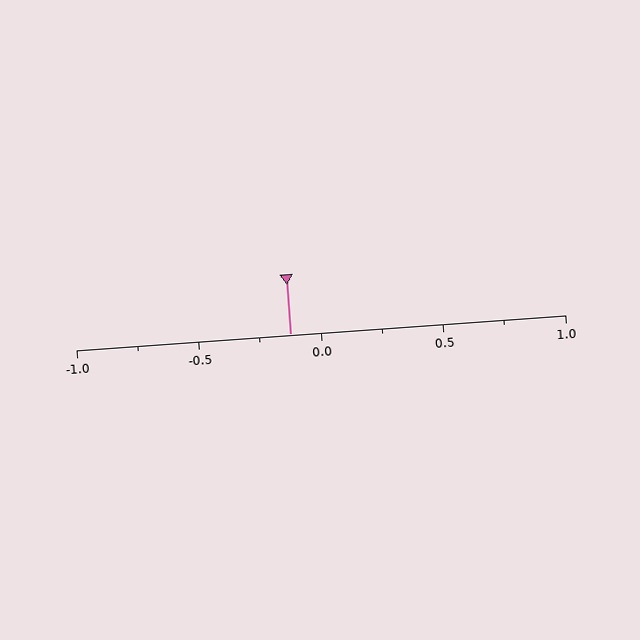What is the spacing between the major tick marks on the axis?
The major ticks are spaced 0.5 apart.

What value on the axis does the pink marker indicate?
The marker indicates approximately -0.12.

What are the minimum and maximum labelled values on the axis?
The axis runs from -1.0 to 1.0.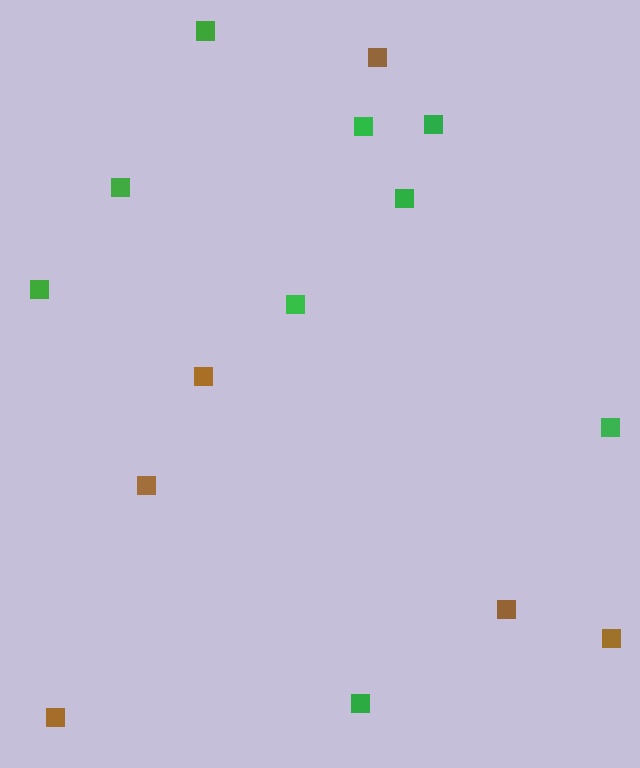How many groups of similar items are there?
There are 2 groups: one group of green squares (9) and one group of brown squares (6).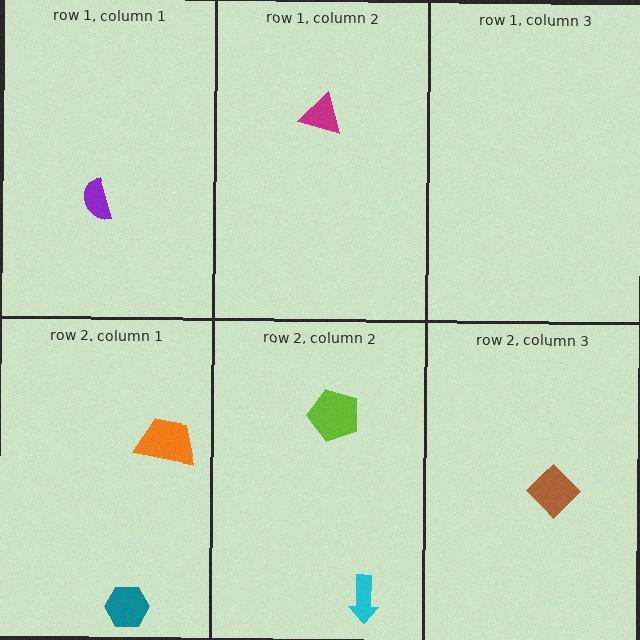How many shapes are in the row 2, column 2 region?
2.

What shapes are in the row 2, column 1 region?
The teal hexagon, the orange trapezoid.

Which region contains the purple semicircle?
The row 1, column 1 region.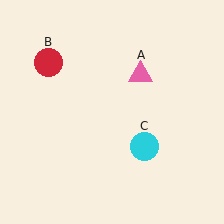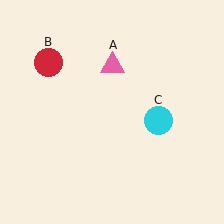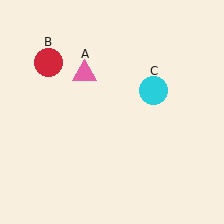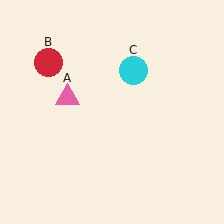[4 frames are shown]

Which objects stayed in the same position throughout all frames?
Red circle (object B) remained stationary.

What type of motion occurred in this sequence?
The pink triangle (object A), cyan circle (object C) rotated counterclockwise around the center of the scene.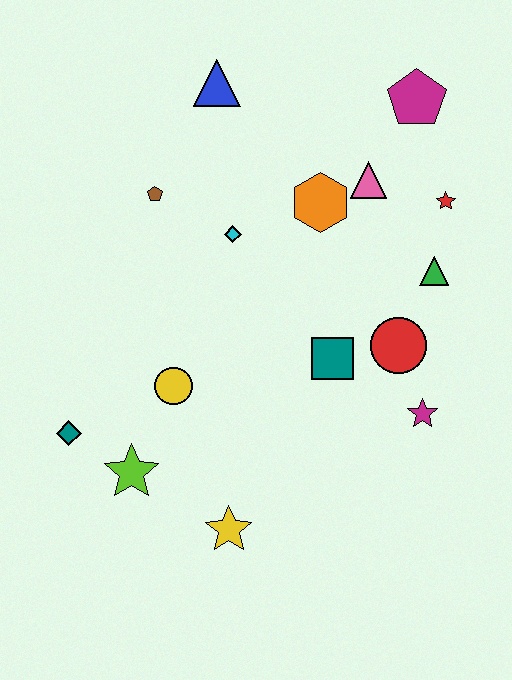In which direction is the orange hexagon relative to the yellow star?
The orange hexagon is above the yellow star.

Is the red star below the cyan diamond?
No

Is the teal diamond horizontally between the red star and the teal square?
No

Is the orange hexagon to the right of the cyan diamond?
Yes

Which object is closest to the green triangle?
The red star is closest to the green triangle.